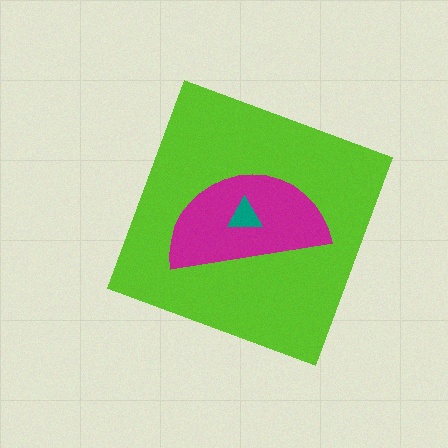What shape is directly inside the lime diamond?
The magenta semicircle.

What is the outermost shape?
The lime diamond.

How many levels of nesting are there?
3.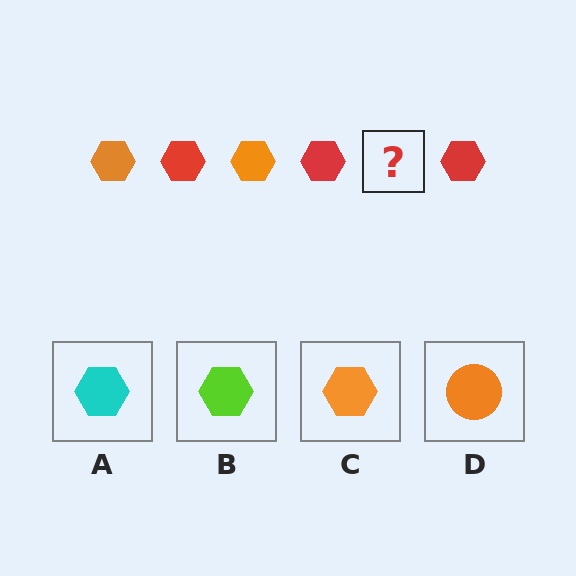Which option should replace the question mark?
Option C.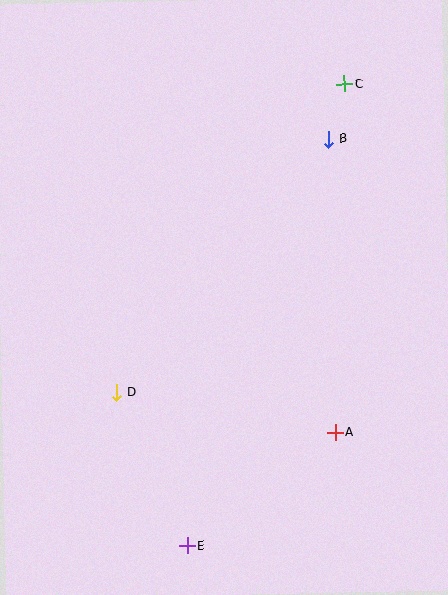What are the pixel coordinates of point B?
Point B is at (328, 139).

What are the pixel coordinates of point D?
Point D is at (117, 392).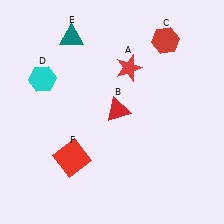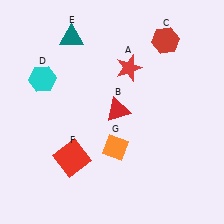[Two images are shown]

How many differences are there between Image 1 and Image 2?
There is 1 difference between the two images.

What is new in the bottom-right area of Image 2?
An orange diamond (G) was added in the bottom-right area of Image 2.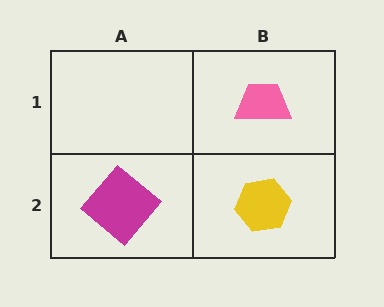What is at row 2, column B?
A yellow hexagon.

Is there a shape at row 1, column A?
No, that cell is empty.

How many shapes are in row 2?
2 shapes.